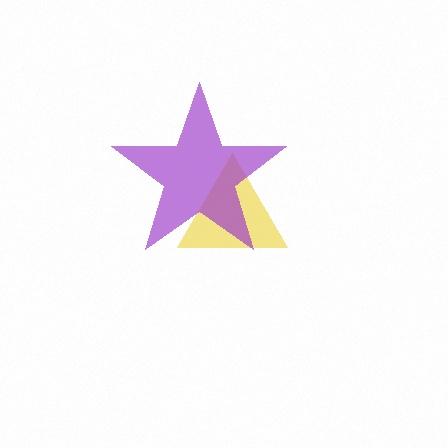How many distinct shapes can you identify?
There are 2 distinct shapes: a yellow triangle, a purple star.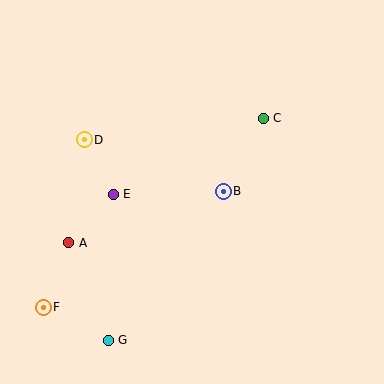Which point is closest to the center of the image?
Point B at (223, 191) is closest to the center.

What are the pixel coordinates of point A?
Point A is at (69, 243).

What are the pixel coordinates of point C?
Point C is at (263, 118).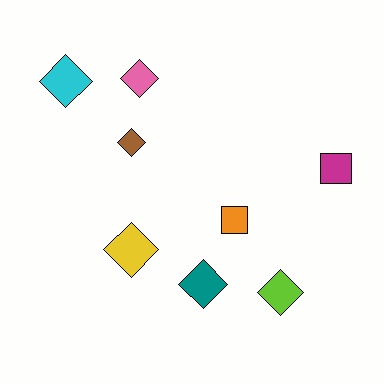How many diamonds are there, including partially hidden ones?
There are 6 diamonds.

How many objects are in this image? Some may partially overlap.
There are 8 objects.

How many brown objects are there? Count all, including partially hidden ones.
There is 1 brown object.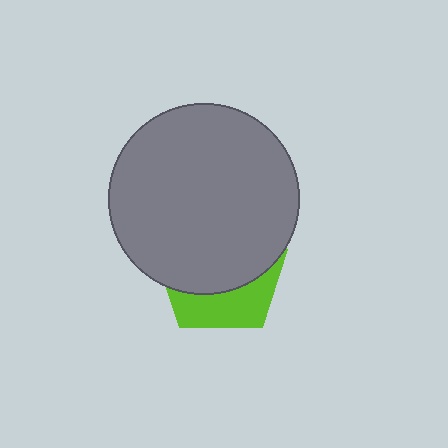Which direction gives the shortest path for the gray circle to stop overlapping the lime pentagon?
Moving up gives the shortest separation.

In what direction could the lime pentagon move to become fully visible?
The lime pentagon could move down. That would shift it out from behind the gray circle entirely.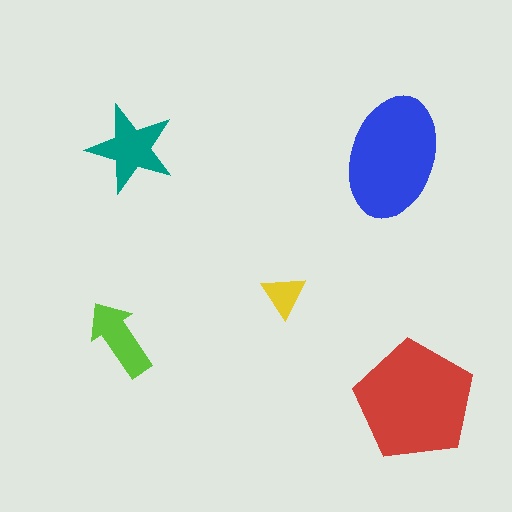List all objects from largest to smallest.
The red pentagon, the blue ellipse, the teal star, the lime arrow, the yellow triangle.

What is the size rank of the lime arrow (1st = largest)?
4th.